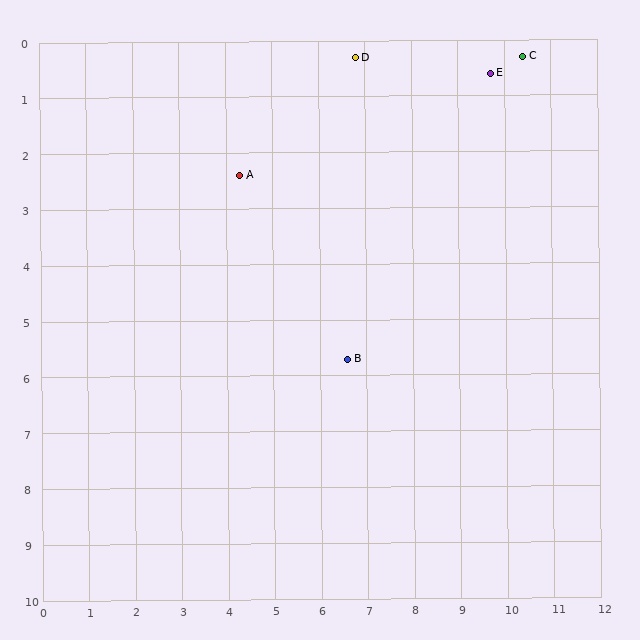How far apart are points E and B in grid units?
Points E and B are about 6.0 grid units apart.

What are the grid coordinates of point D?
Point D is at approximately (6.8, 0.3).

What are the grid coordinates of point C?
Point C is at approximately (10.4, 0.3).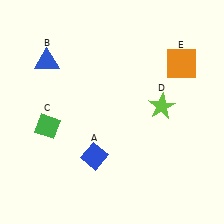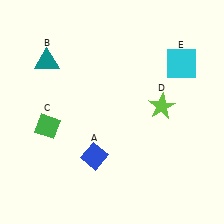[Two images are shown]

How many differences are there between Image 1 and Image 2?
There are 2 differences between the two images.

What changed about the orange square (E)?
In Image 1, E is orange. In Image 2, it changed to cyan.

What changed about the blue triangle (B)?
In Image 1, B is blue. In Image 2, it changed to teal.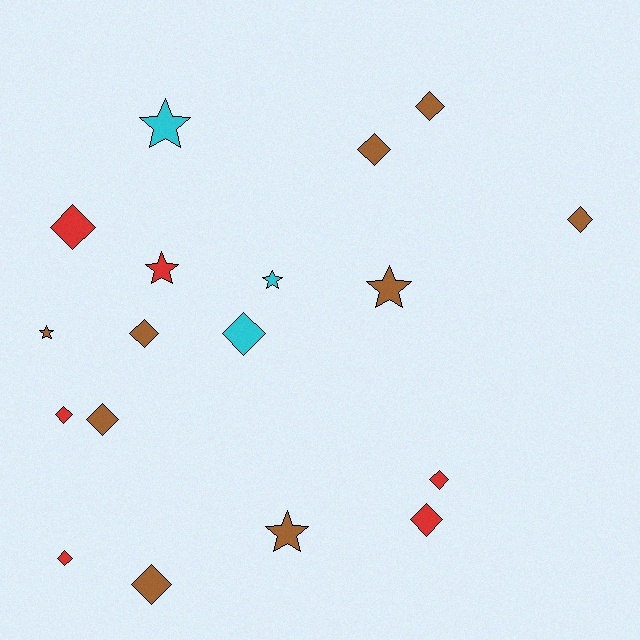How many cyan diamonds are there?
There is 1 cyan diamond.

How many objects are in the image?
There are 18 objects.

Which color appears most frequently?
Brown, with 9 objects.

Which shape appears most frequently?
Diamond, with 12 objects.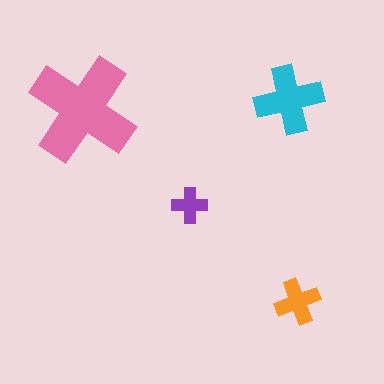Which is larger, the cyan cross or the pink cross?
The pink one.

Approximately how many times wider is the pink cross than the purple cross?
About 3 times wider.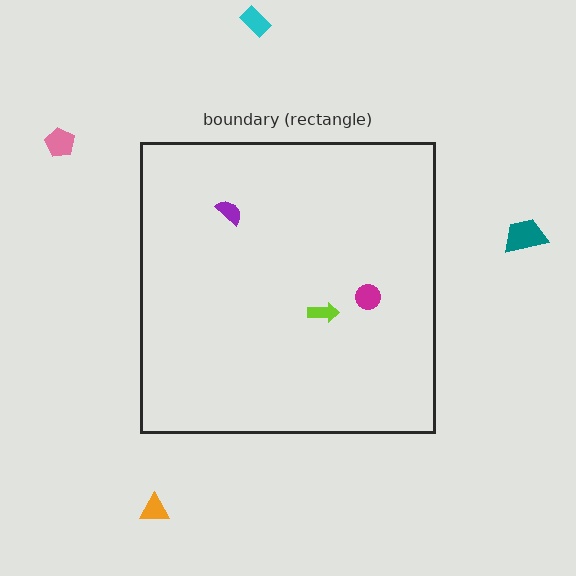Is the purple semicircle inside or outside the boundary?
Inside.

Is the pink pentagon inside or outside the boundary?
Outside.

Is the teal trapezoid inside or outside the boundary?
Outside.